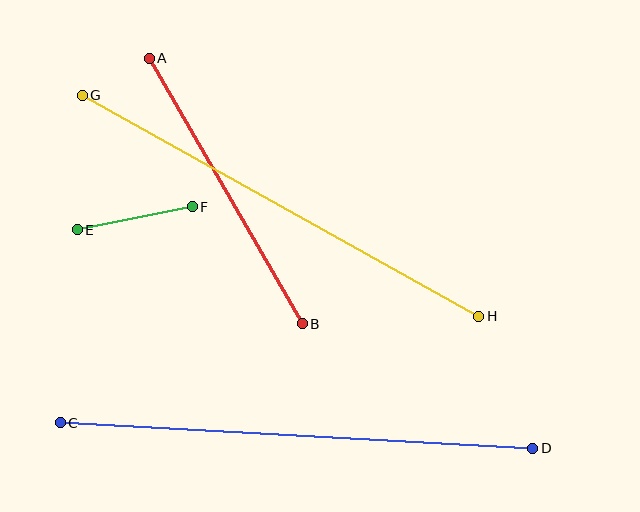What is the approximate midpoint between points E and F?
The midpoint is at approximately (135, 218) pixels.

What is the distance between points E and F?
The distance is approximately 118 pixels.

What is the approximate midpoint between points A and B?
The midpoint is at approximately (226, 191) pixels.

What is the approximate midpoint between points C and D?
The midpoint is at approximately (296, 436) pixels.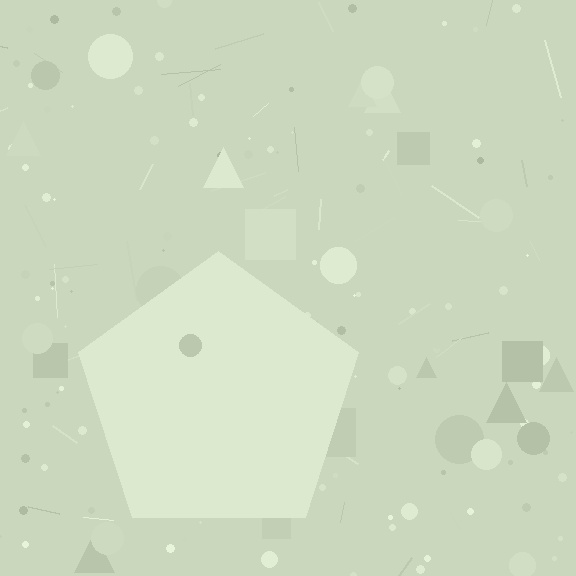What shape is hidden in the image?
A pentagon is hidden in the image.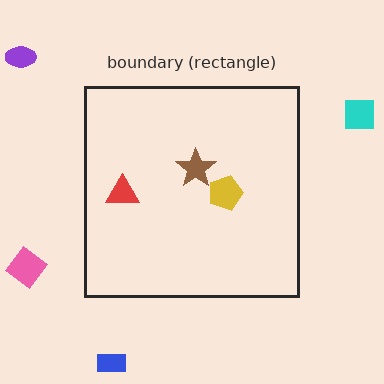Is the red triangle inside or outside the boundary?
Inside.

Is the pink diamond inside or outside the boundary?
Outside.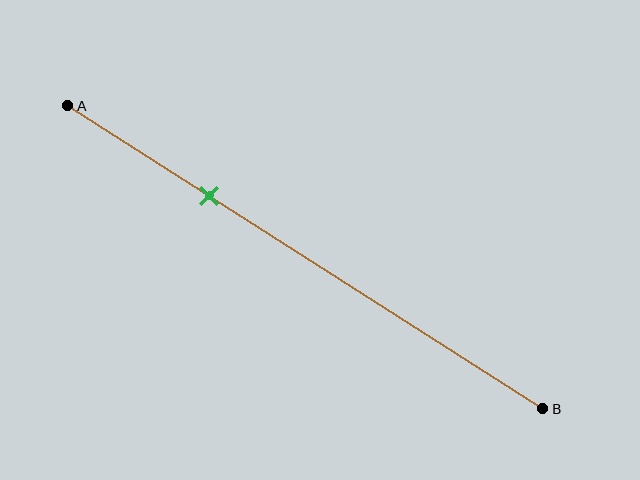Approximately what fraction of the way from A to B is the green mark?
The green mark is approximately 30% of the way from A to B.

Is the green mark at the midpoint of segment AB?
No, the mark is at about 30% from A, not at the 50% midpoint.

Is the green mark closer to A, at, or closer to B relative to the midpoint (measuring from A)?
The green mark is closer to point A than the midpoint of segment AB.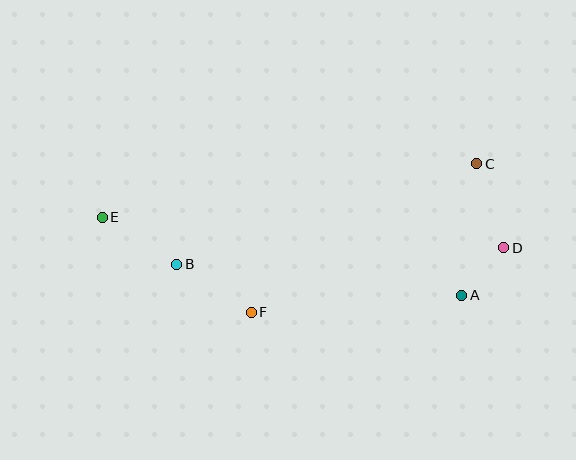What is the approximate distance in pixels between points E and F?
The distance between E and F is approximately 177 pixels.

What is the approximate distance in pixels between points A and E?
The distance between A and E is approximately 368 pixels.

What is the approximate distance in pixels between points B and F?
The distance between B and F is approximately 89 pixels.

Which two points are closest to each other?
Points A and D are closest to each other.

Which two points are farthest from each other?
Points D and E are farthest from each other.